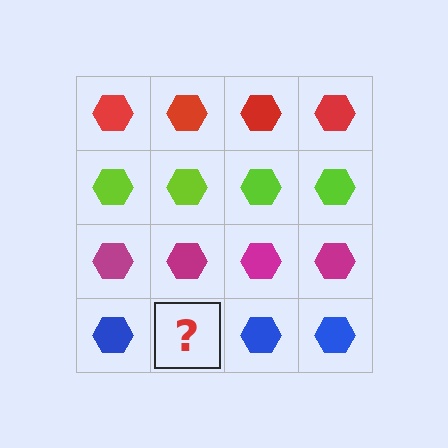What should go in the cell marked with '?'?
The missing cell should contain a blue hexagon.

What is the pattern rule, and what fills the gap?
The rule is that each row has a consistent color. The gap should be filled with a blue hexagon.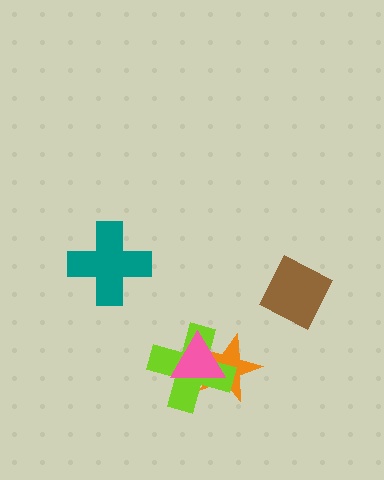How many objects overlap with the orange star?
2 objects overlap with the orange star.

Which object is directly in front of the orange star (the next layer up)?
The lime cross is directly in front of the orange star.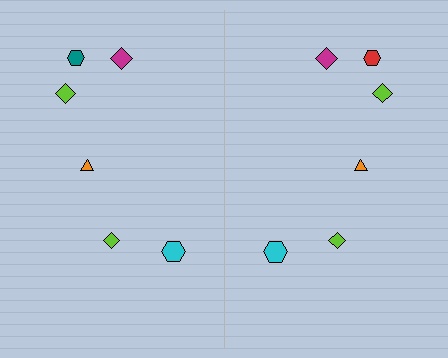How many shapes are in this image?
There are 12 shapes in this image.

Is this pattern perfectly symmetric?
No, the pattern is not perfectly symmetric. The red hexagon on the right side breaks the symmetry — its mirror counterpart is teal.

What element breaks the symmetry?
The red hexagon on the right side breaks the symmetry — its mirror counterpart is teal.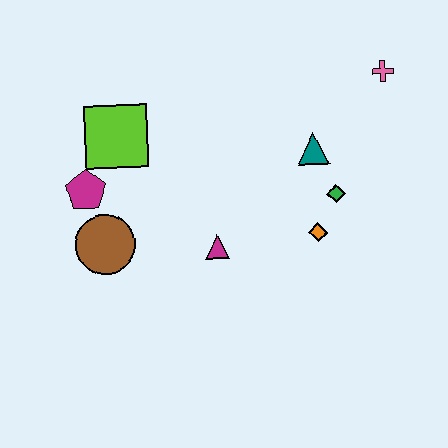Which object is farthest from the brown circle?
The pink cross is farthest from the brown circle.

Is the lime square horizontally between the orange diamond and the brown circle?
Yes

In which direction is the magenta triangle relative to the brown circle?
The magenta triangle is to the right of the brown circle.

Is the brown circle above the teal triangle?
No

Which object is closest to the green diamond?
The orange diamond is closest to the green diamond.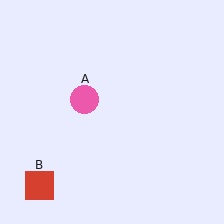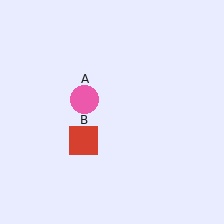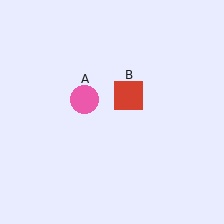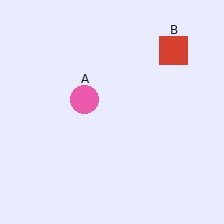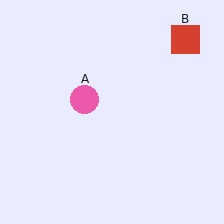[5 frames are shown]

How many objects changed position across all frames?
1 object changed position: red square (object B).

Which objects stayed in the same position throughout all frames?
Pink circle (object A) remained stationary.